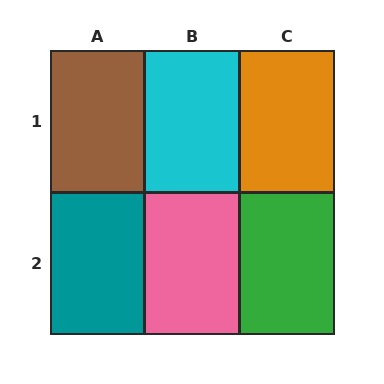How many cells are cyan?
1 cell is cyan.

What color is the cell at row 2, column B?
Pink.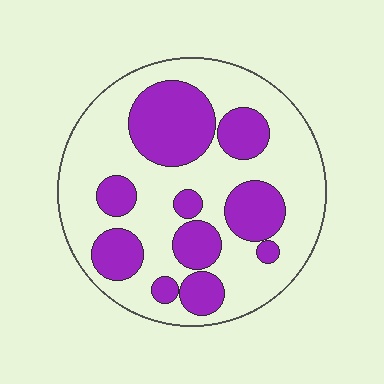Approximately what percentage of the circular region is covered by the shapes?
Approximately 35%.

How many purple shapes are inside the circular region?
10.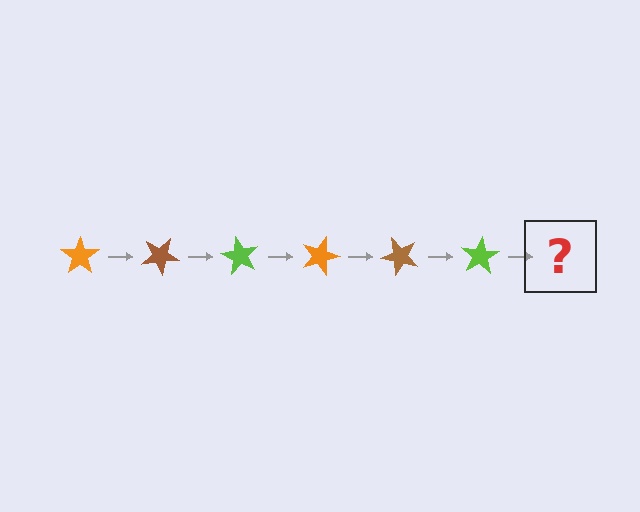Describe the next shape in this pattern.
It should be an orange star, rotated 180 degrees from the start.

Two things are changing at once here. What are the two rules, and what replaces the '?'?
The two rules are that it rotates 30 degrees each step and the color cycles through orange, brown, and lime. The '?' should be an orange star, rotated 180 degrees from the start.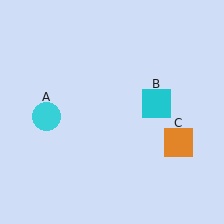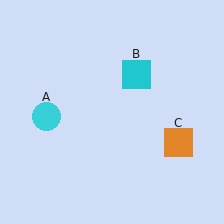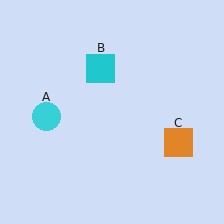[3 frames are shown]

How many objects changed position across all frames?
1 object changed position: cyan square (object B).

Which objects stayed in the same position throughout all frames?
Cyan circle (object A) and orange square (object C) remained stationary.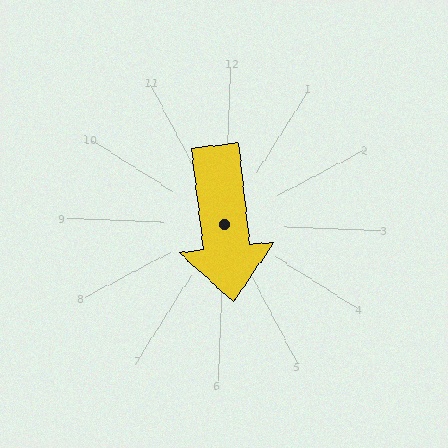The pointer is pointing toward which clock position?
Roughly 6 o'clock.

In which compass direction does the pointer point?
South.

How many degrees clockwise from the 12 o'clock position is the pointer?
Approximately 171 degrees.